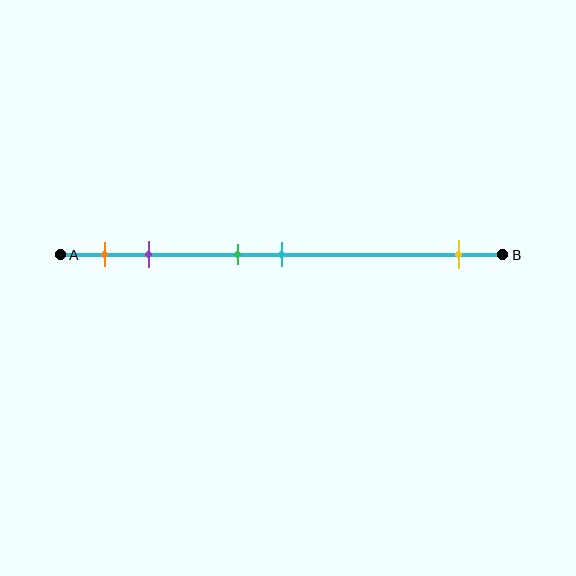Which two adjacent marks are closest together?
The green and cyan marks are the closest adjacent pair.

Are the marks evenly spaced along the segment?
No, the marks are not evenly spaced.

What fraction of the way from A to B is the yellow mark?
The yellow mark is approximately 90% (0.9) of the way from A to B.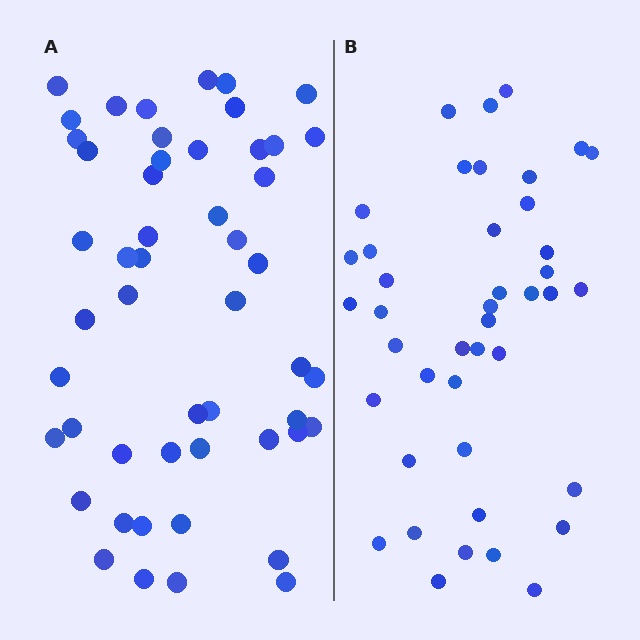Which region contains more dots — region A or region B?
Region A (the left region) has more dots.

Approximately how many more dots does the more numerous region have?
Region A has roughly 8 or so more dots than region B.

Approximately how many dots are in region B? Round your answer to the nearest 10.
About 40 dots. (The exact count is 42, which rounds to 40.)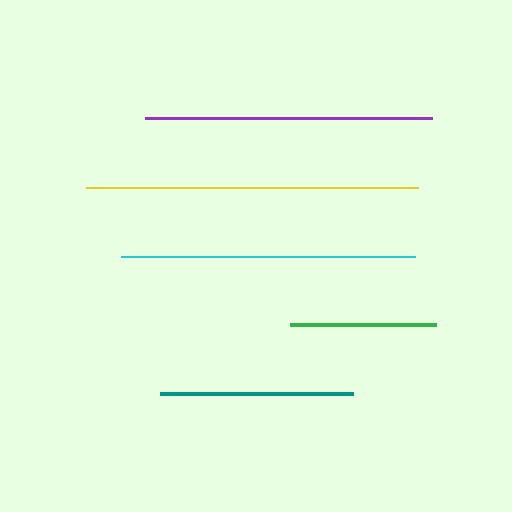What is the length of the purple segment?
The purple segment is approximately 287 pixels long.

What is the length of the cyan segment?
The cyan segment is approximately 293 pixels long.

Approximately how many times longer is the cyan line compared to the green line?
The cyan line is approximately 2.0 times the length of the green line.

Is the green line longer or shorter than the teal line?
The teal line is longer than the green line.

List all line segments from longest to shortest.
From longest to shortest: yellow, cyan, purple, teal, green.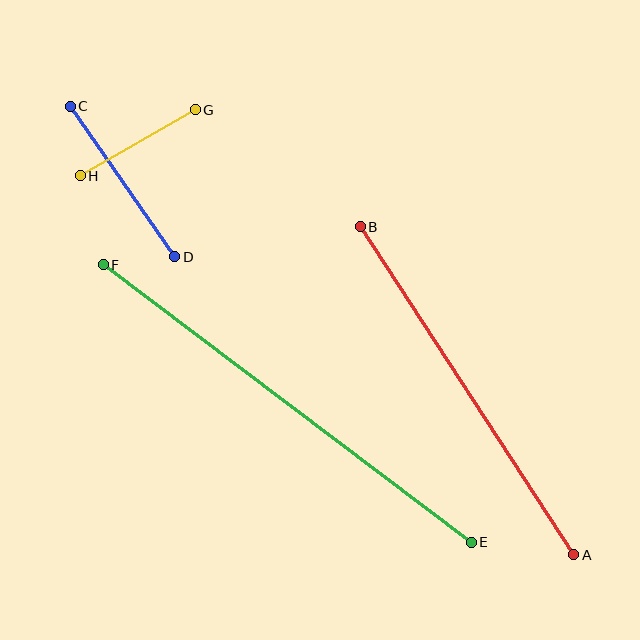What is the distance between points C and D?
The distance is approximately 183 pixels.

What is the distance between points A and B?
The distance is approximately 391 pixels.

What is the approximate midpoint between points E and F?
The midpoint is at approximately (287, 403) pixels.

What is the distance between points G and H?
The distance is approximately 132 pixels.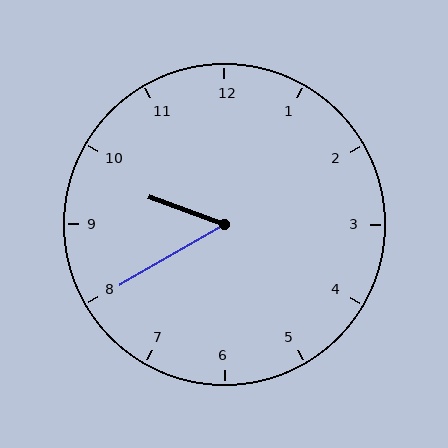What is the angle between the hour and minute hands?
Approximately 50 degrees.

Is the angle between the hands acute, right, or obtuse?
It is acute.